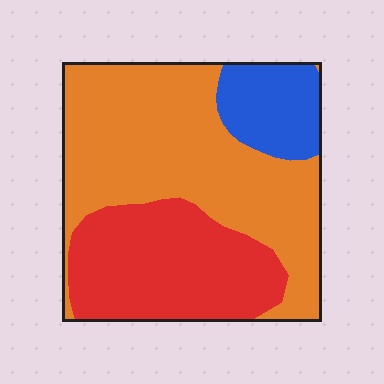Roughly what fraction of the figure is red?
Red covers around 35% of the figure.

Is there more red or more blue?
Red.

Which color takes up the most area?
Orange, at roughly 55%.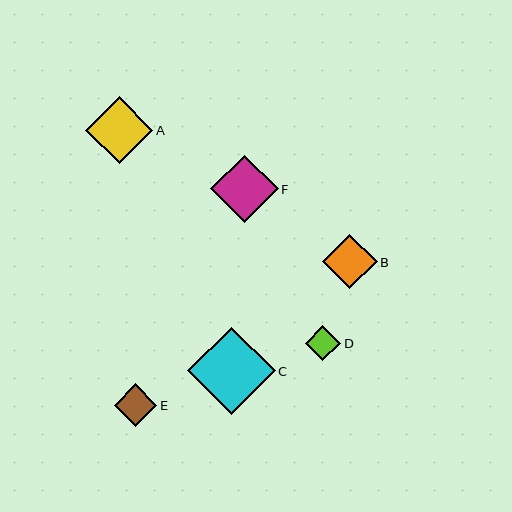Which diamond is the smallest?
Diamond D is the smallest with a size of approximately 36 pixels.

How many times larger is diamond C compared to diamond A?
Diamond C is approximately 1.3 times the size of diamond A.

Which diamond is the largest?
Diamond C is the largest with a size of approximately 88 pixels.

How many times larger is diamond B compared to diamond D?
Diamond B is approximately 1.5 times the size of diamond D.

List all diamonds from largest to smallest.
From largest to smallest: C, F, A, B, E, D.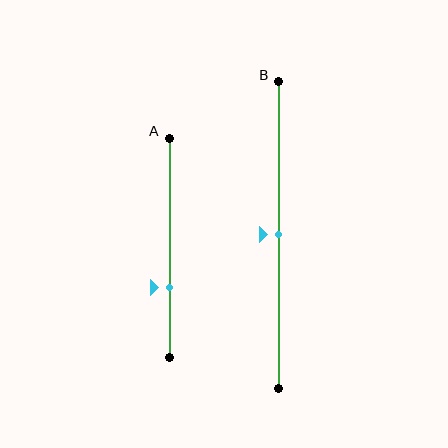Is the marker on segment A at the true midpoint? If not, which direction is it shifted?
No, the marker on segment A is shifted downward by about 18% of the segment length.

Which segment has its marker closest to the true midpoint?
Segment B has its marker closest to the true midpoint.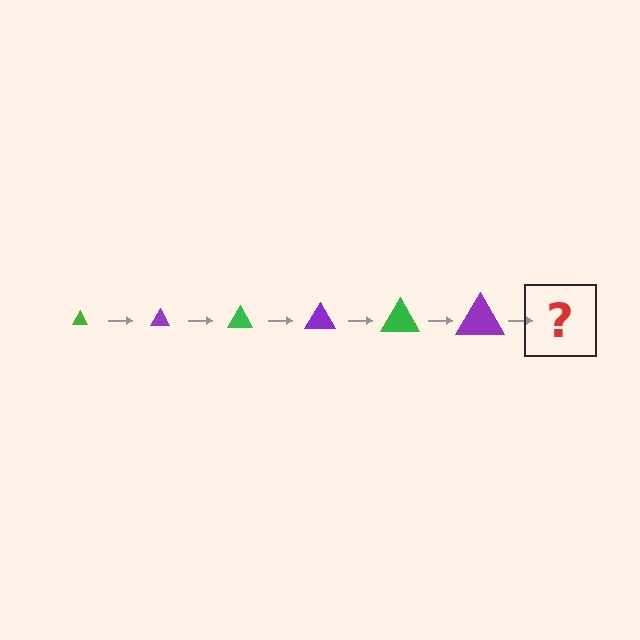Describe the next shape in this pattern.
It should be a green triangle, larger than the previous one.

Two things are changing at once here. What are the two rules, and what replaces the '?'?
The two rules are that the triangle grows larger each step and the color cycles through green and purple. The '?' should be a green triangle, larger than the previous one.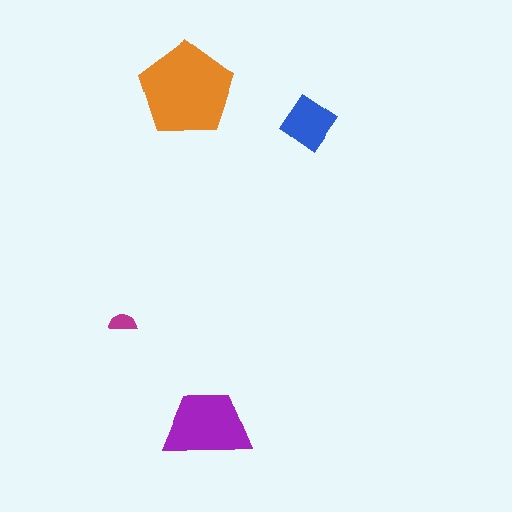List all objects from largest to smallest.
The orange pentagon, the purple trapezoid, the blue diamond, the magenta semicircle.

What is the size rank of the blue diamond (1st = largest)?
3rd.